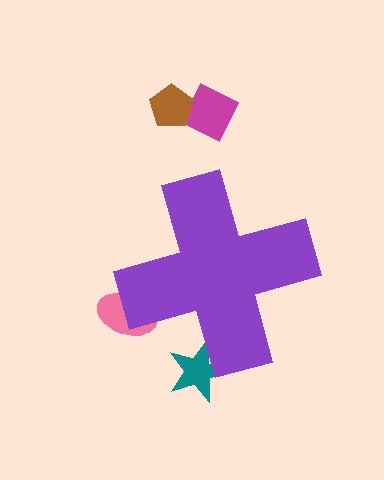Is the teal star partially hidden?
Yes, the teal star is partially hidden behind the purple cross.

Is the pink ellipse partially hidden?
Yes, the pink ellipse is partially hidden behind the purple cross.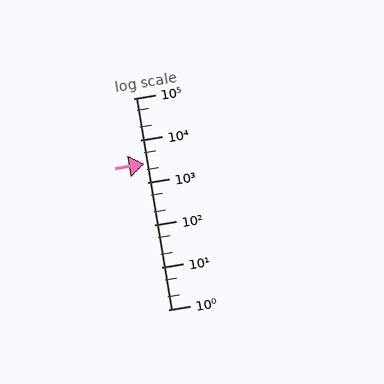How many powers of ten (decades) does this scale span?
The scale spans 5 decades, from 1 to 100000.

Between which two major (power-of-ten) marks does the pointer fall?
The pointer is between 1000 and 10000.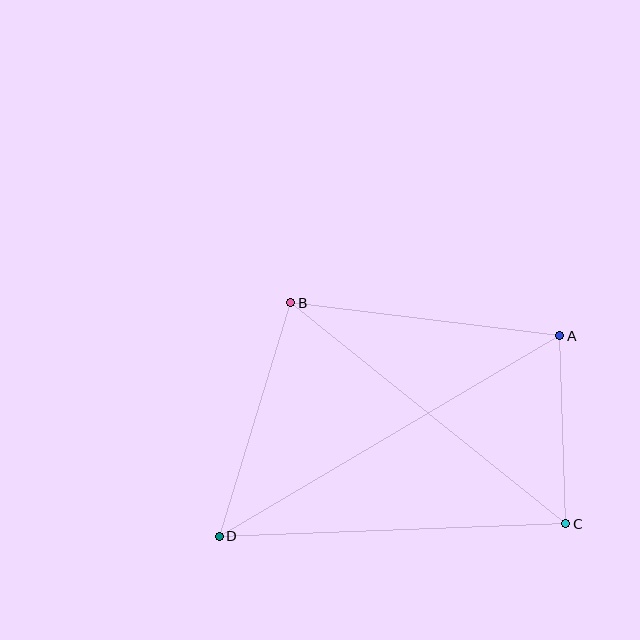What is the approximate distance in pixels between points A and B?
The distance between A and B is approximately 271 pixels.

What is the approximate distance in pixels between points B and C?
The distance between B and C is approximately 353 pixels.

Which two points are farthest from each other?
Points A and D are farthest from each other.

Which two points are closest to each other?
Points A and C are closest to each other.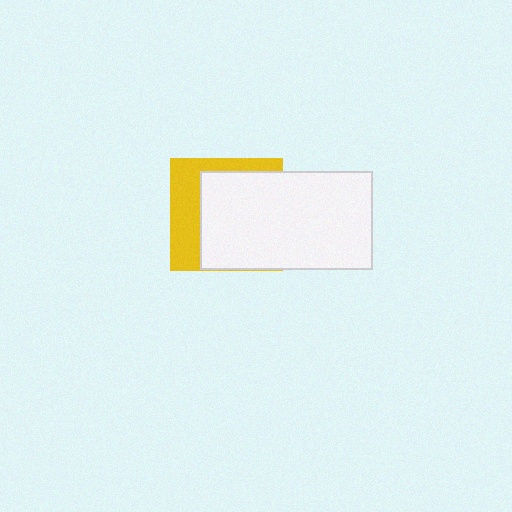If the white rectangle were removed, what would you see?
You would see the complete yellow square.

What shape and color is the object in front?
The object in front is a white rectangle.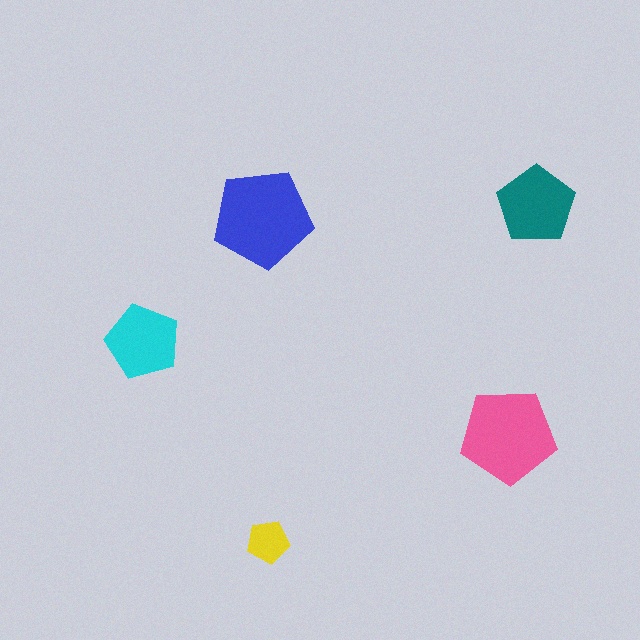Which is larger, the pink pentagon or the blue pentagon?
The blue one.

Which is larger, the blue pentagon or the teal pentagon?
The blue one.